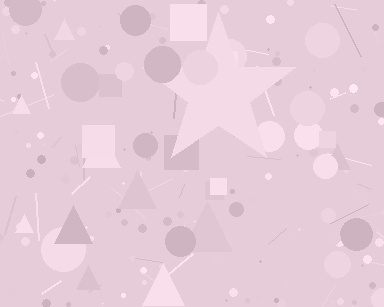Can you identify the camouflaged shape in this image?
The camouflaged shape is a star.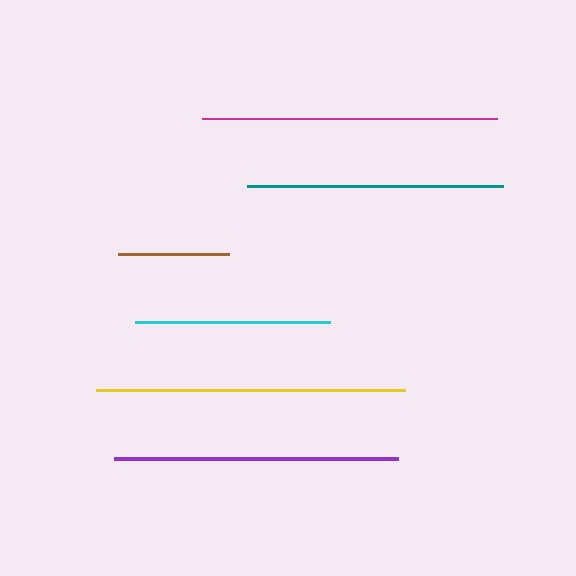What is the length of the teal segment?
The teal segment is approximately 256 pixels long.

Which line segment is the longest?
The yellow line is the longest at approximately 309 pixels.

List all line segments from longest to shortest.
From longest to shortest: yellow, magenta, purple, teal, cyan, brown.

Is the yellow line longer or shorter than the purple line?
The yellow line is longer than the purple line.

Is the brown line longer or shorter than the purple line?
The purple line is longer than the brown line.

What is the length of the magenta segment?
The magenta segment is approximately 295 pixels long.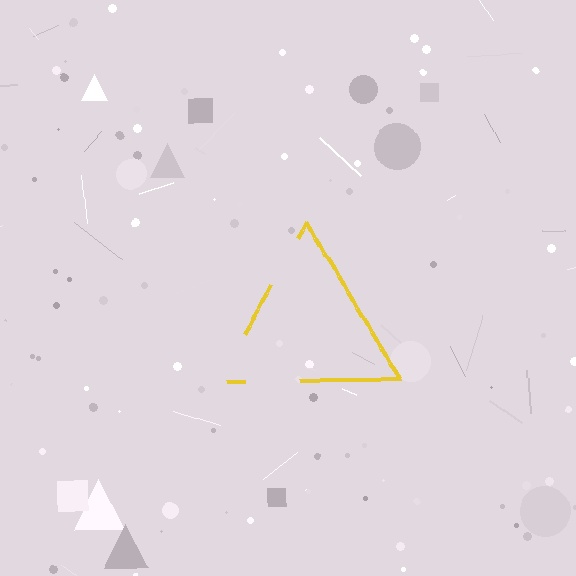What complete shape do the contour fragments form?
The contour fragments form a triangle.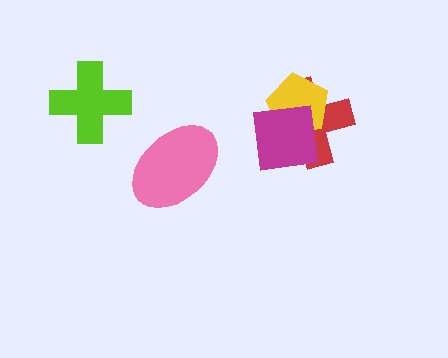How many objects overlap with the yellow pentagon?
2 objects overlap with the yellow pentagon.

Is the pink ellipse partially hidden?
No, no other shape covers it.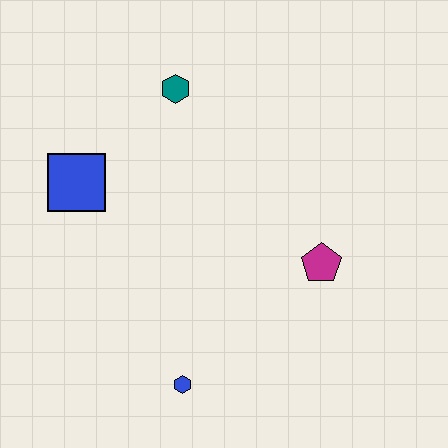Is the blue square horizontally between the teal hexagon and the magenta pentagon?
No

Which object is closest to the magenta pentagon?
The blue hexagon is closest to the magenta pentagon.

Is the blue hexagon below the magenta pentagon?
Yes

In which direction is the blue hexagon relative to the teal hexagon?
The blue hexagon is below the teal hexagon.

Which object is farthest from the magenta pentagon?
The blue square is farthest from the magenta pentagon.